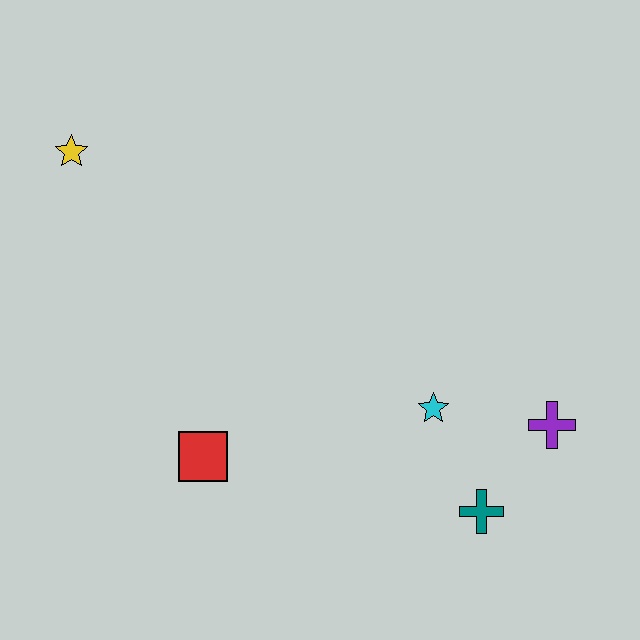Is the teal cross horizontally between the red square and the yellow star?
No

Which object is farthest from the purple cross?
The yellow star is farthest from the purple cross.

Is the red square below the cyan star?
Yes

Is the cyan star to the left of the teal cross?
Yes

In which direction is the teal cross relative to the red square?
The teal cross is to the right of the red square.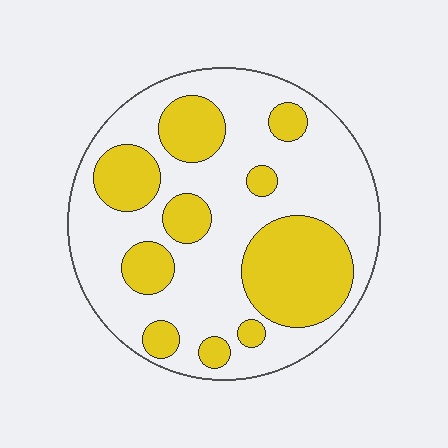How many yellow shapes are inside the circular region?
10.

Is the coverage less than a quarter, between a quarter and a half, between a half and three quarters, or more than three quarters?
Between a quarter and a half.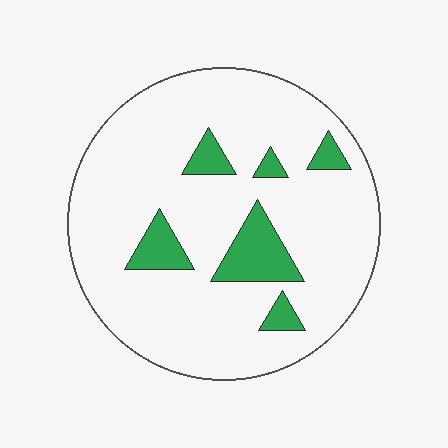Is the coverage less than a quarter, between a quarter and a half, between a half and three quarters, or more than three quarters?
Less than a quarter.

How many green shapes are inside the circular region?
6.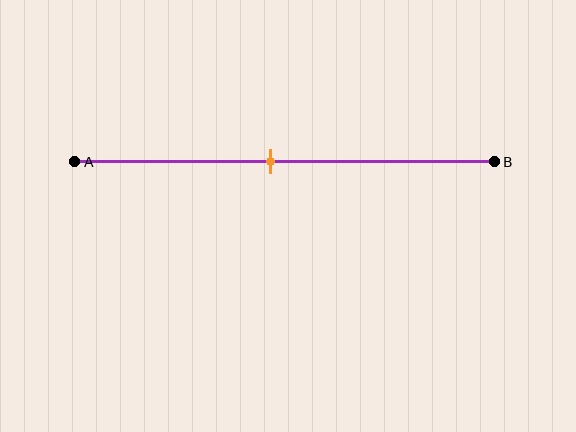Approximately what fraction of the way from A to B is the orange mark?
The orange mark is approximately 45% of the way from A to B.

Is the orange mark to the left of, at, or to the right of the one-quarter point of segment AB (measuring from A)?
The orange mark is to the right of the one-quarter point of segment AB.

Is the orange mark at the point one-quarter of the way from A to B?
No, the mark is at about 45% from A, not at the 25% one-quarter point.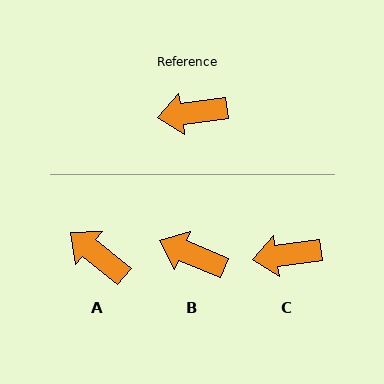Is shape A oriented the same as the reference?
No, it is off by about 47 degrees.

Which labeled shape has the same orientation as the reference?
C.